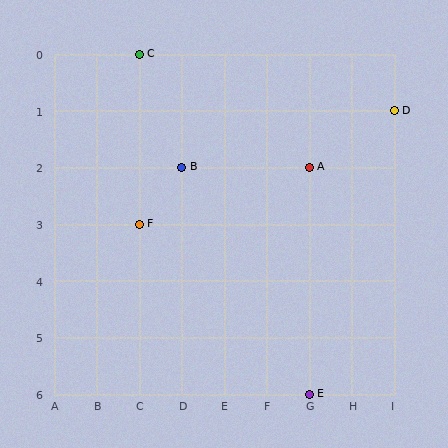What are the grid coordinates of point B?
Point B is at grid coordinates (D, 2).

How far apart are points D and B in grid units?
Points D and B are 5 columns and 1 row apart (about 5.1 grid units diagonally).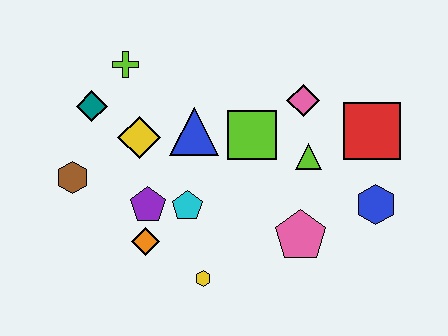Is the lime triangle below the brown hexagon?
No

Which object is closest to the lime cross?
The teal diamond is closest to the lime cross.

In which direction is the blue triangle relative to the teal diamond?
The blue triangle is to the right of the teal diamond.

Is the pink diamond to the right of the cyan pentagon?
Yes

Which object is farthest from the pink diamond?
The brown hexagon is farthest from the pink diamond.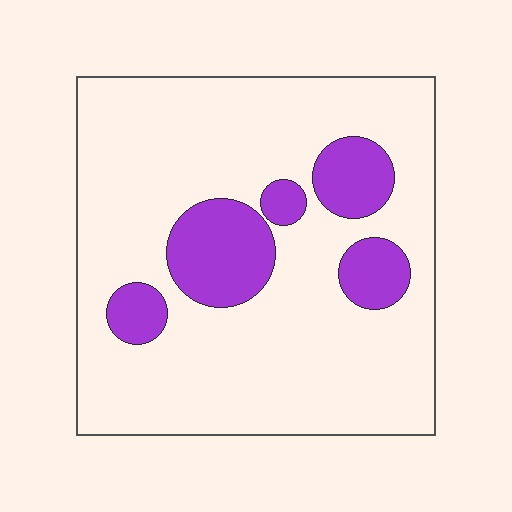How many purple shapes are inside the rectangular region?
5.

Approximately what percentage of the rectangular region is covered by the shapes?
Approximately 20%.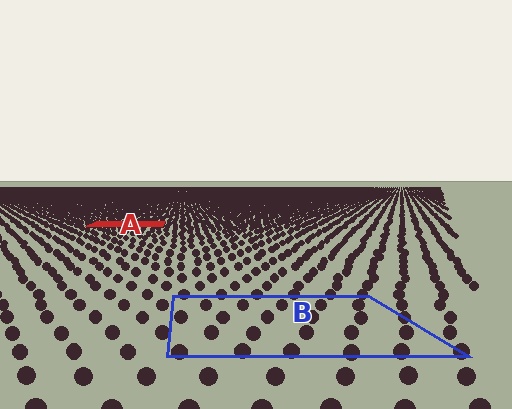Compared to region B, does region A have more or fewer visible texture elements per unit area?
Region A has more texture elements per unit area — they are packed more densely because it is farther away.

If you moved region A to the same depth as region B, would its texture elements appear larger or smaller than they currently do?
They would appear larger. At a closer depth, the same texture elements are projected at a bigger on-screen size.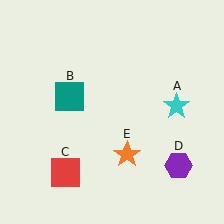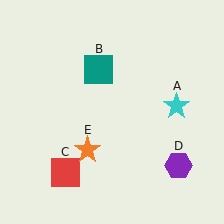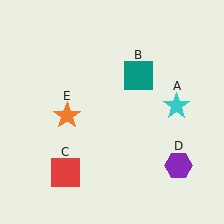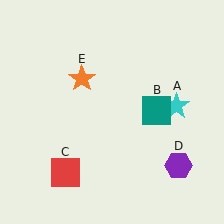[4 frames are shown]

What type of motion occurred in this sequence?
The teal square (object B), orange star (object E) rotated clockwise around the center of the scene.